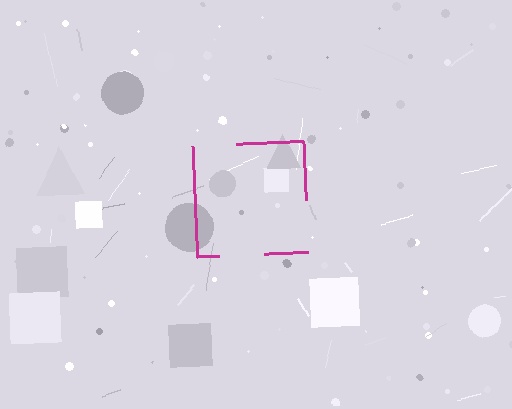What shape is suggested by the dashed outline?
The dashed outline suggests a square.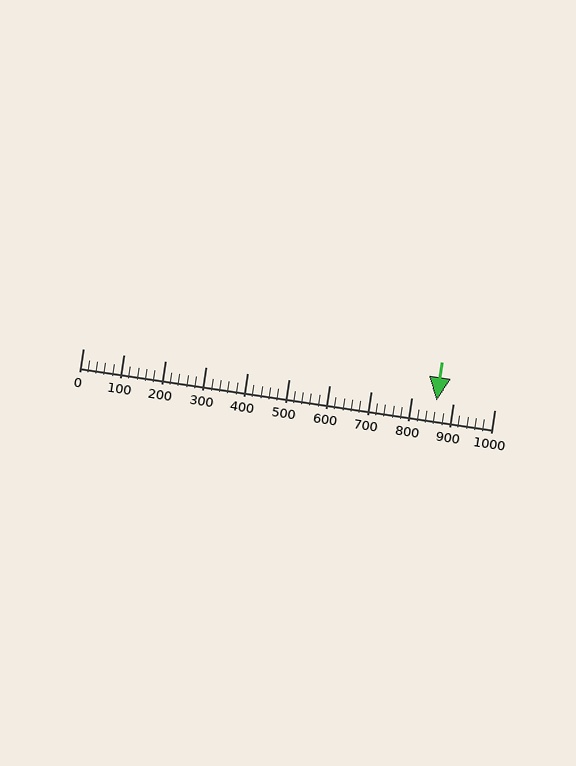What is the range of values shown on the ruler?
The ruler shows values from 0 to 1000.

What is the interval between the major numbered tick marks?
The major tick marks are spaced 100 units apart.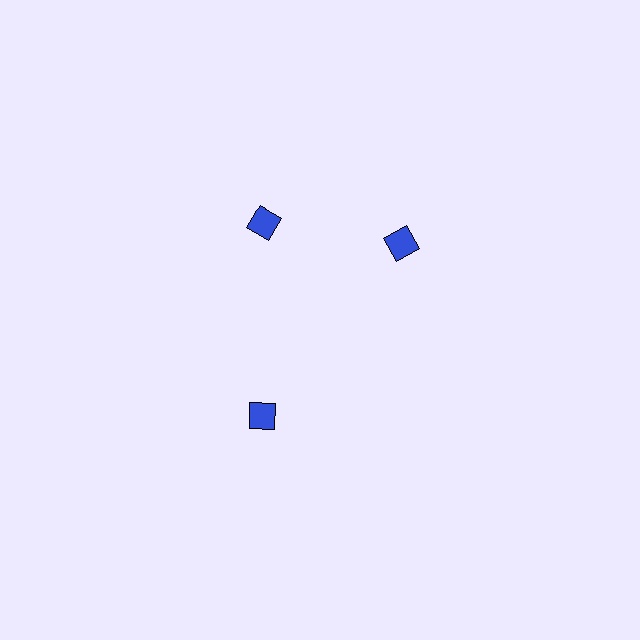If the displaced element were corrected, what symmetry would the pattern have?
It would have 3-fold rotational symmetry — the pattern would map onto itself every 120 degrees.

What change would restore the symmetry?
The symmetry would be restored by rotating it back into even spacing with its neighbors so that all 3 squares sit at equal angles and equal distance from the center.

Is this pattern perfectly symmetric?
No. The 3 blue squares are arranged in a ring, but one element near the 3 o'clock position is rotated out of alignment along the ring, breaking the 3-fold rotational symmetry.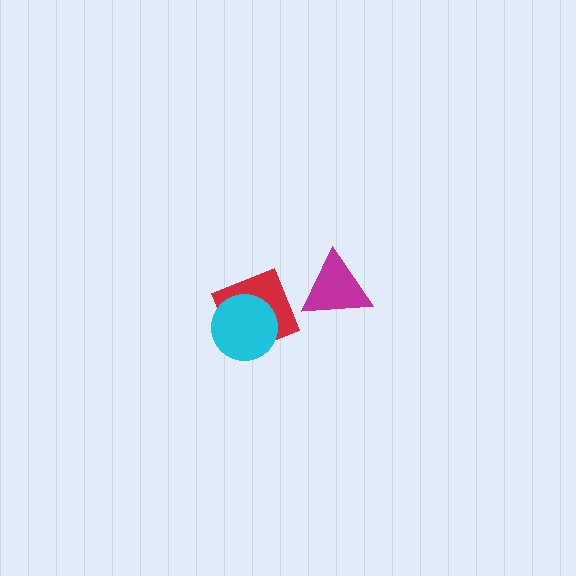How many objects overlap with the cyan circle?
1 object overlaps with the cyan circle.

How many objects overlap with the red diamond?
1 object overlaps with the red diamond.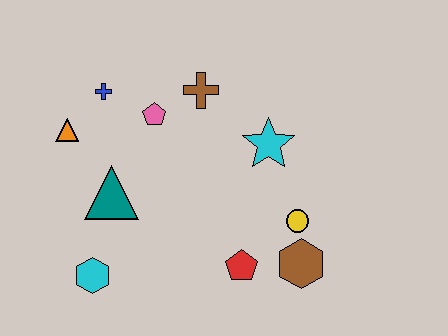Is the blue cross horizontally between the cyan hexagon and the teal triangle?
Yes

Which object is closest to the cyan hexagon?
The teal triangle is closest to the cyan hexagon.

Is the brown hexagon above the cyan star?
No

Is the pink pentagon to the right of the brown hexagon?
No